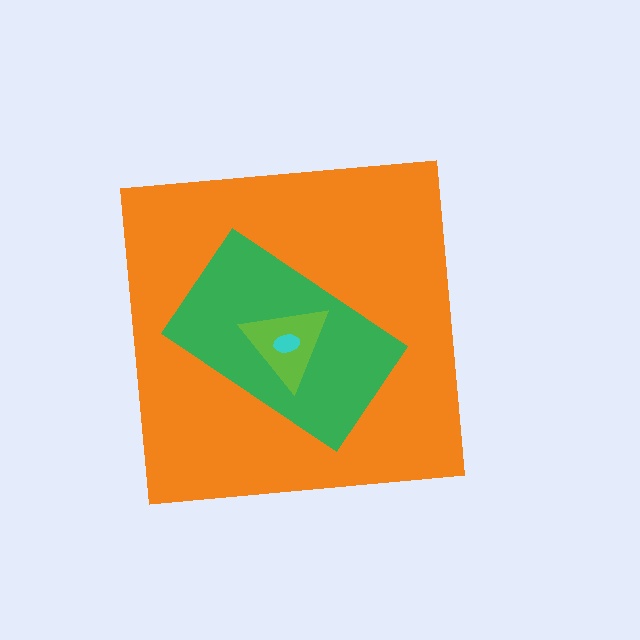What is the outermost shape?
The orange square.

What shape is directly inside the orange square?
The green rectangle.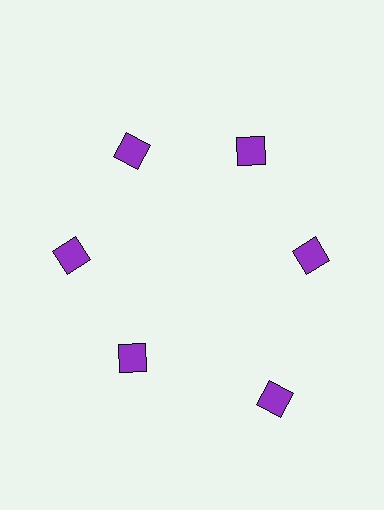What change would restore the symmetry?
The symmetry would be restored by moving it inward, back onto the ring so that all 6 squares sit at equal angles and equal distance from the center.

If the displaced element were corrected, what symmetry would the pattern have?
It would have 6-fold rotational symmetry — the pattern would map onto itself every 60 degrees.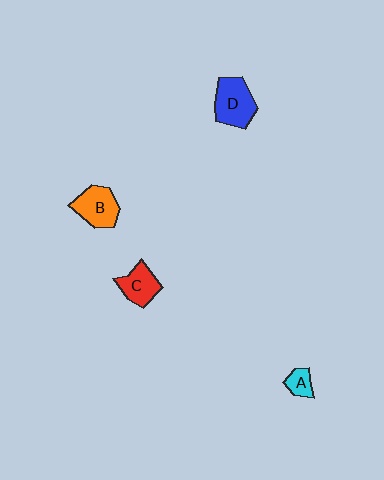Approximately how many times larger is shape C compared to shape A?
Approximately 1.9 times.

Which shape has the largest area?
Shape D (blue).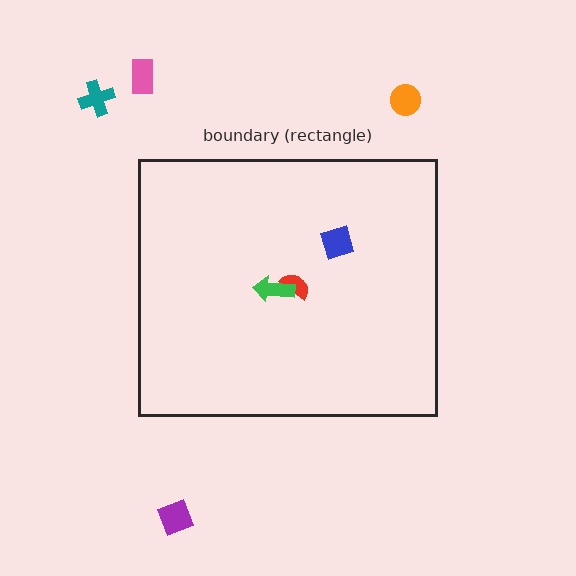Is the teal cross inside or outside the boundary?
Outside.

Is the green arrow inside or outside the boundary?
Inside.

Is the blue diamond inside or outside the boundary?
Inside.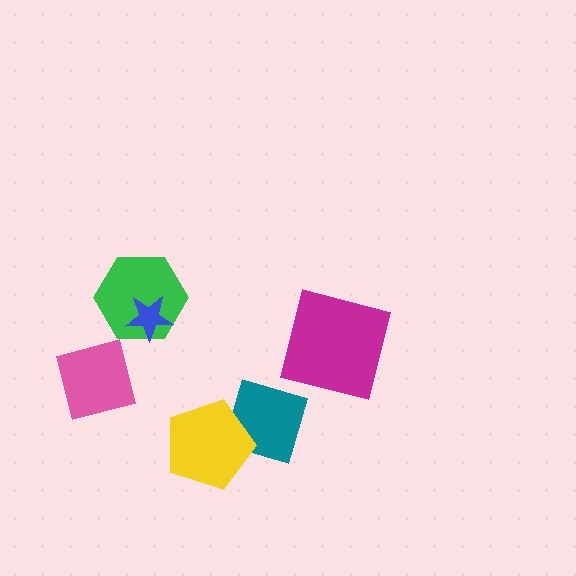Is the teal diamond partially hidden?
Yes, it is partially covered by another shape.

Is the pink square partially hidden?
No, no other shape covers it.